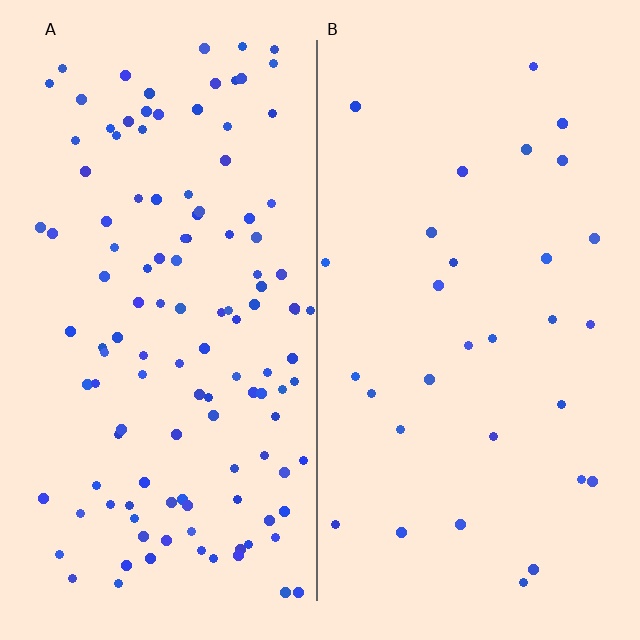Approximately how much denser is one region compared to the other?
Approximately 3.9× — region A over region B.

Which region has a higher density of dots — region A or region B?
A (the left).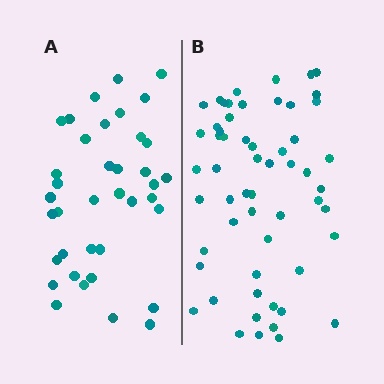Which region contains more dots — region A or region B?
Region B (the right region) has more dots.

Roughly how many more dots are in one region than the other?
Region B has approximately 20 more dots than region A.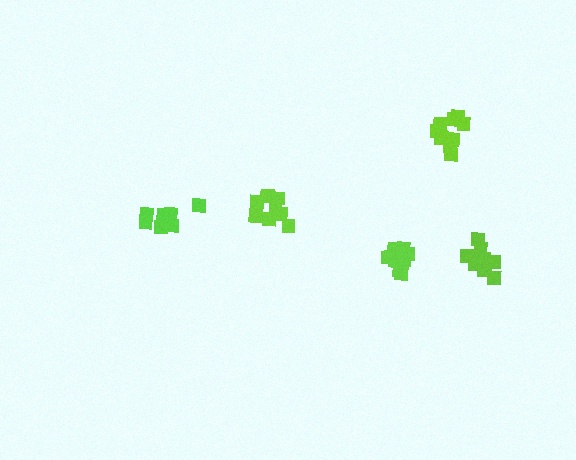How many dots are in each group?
Group 1: 11 dots, Group 2: 8 dots, Group 3: 10 dots, Group 4: 8 dots, Group 5: 9 dots (46 total).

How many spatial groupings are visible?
There are 5 spatial groupings.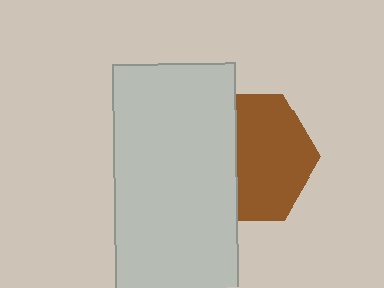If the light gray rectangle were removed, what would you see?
You would see the complete brown hexagon.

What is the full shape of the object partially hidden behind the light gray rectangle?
The partially hidden object is a brown hexagon.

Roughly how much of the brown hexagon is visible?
About half of it is visible (roughly 59%).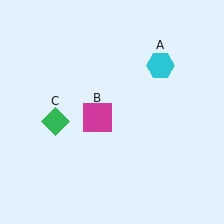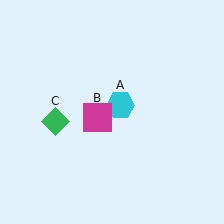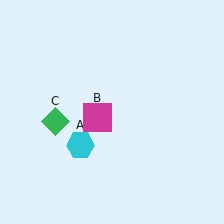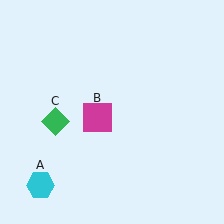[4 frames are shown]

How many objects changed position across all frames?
1 object changed position: cyan hexagon (object A).